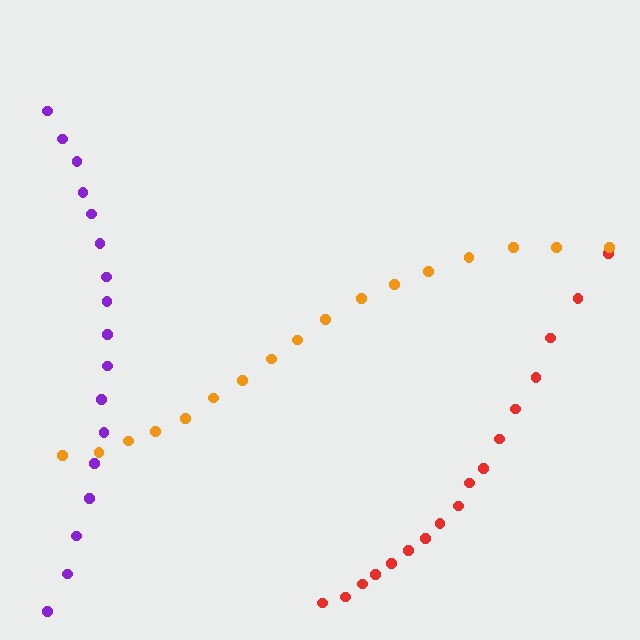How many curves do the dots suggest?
There are 3 distinct paths.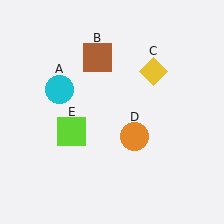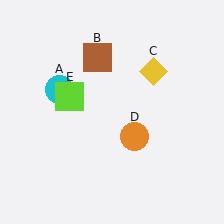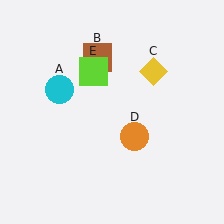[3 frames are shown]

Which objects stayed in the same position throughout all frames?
Cyan circle (object A) and brown square (object B) and yellow diamond (object C) and orange circle (object D) remained stationary.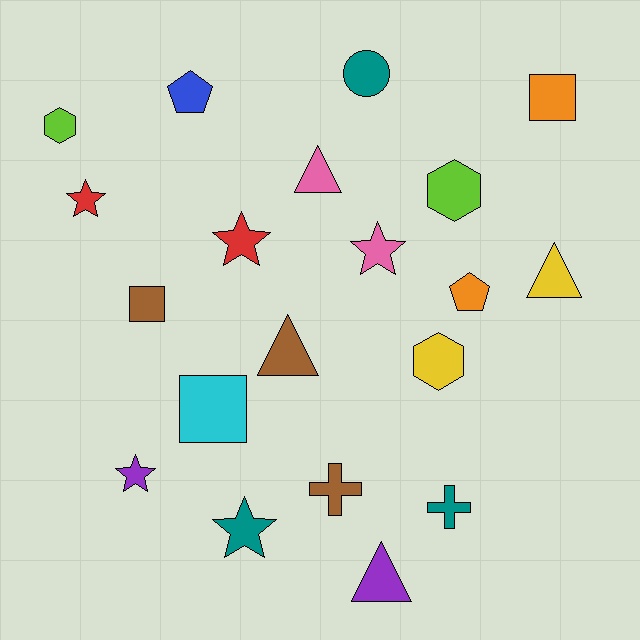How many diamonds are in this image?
There are no diamonds.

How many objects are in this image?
There are 20 objects.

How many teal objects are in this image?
There are 3 teal objects.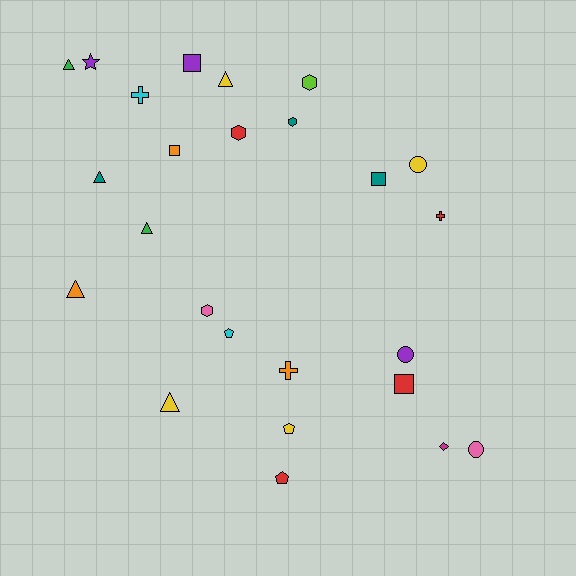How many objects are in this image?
There are 25 objects.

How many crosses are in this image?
There are 3 crosses.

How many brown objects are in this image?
There are no brown objects.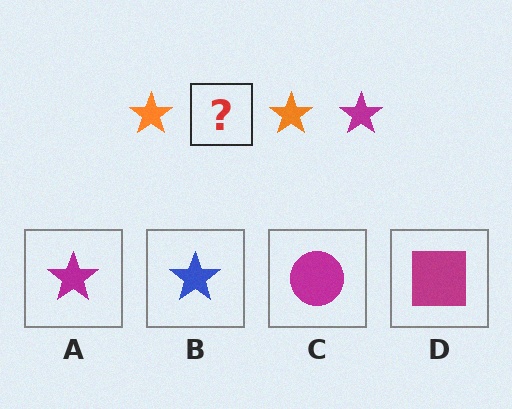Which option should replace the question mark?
Option A.